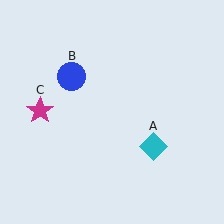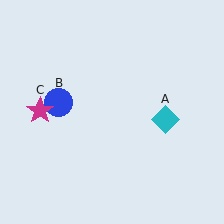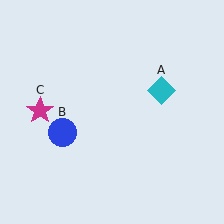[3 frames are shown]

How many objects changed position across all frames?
2 objects changed position: cyan diamond (object A), blue circle (object B).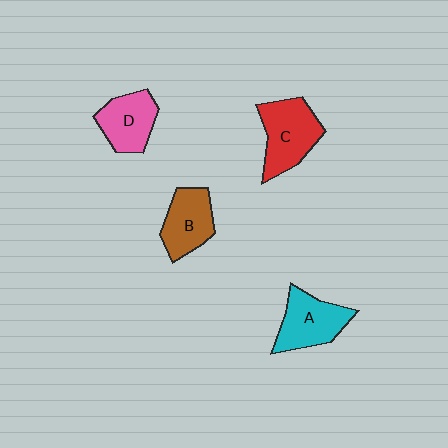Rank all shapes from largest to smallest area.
From largest to smallest: C (red), A (cyan), B (brown), D (pink).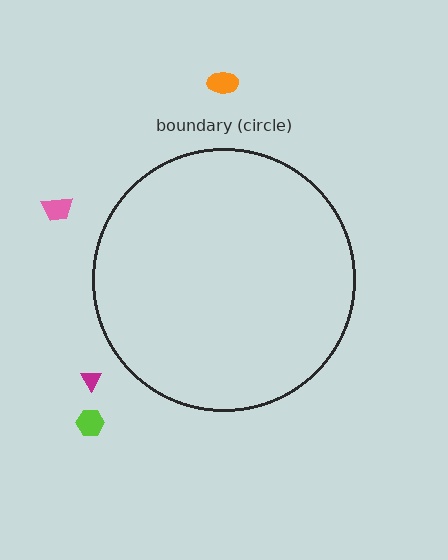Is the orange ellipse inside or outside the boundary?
Outside.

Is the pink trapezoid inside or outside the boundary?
Outside.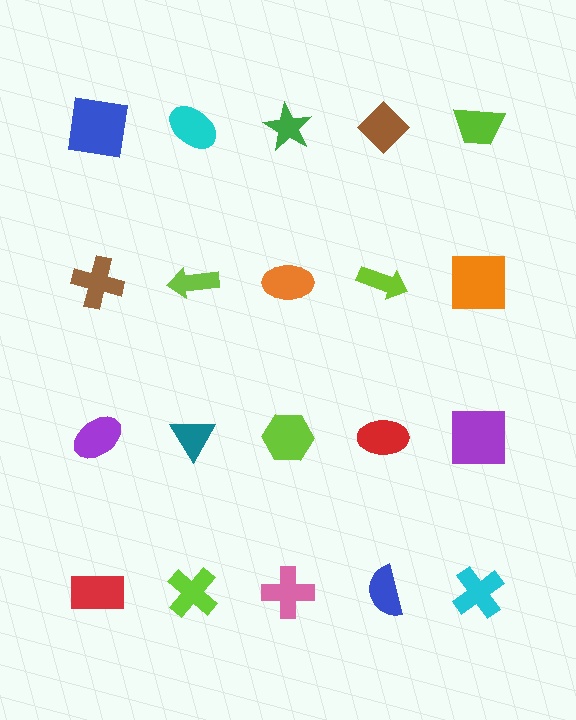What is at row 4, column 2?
A lime cross.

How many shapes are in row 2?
5 shapes.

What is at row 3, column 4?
A red ellipse.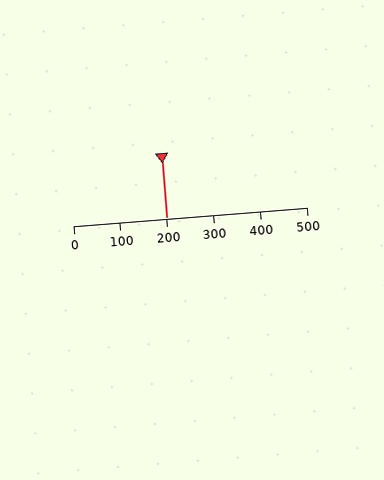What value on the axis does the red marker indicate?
The marker indicates approximately 200.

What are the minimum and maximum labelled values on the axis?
The axis runs from 0 to 500.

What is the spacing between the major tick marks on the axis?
The major ticks are spaced 100 apart.